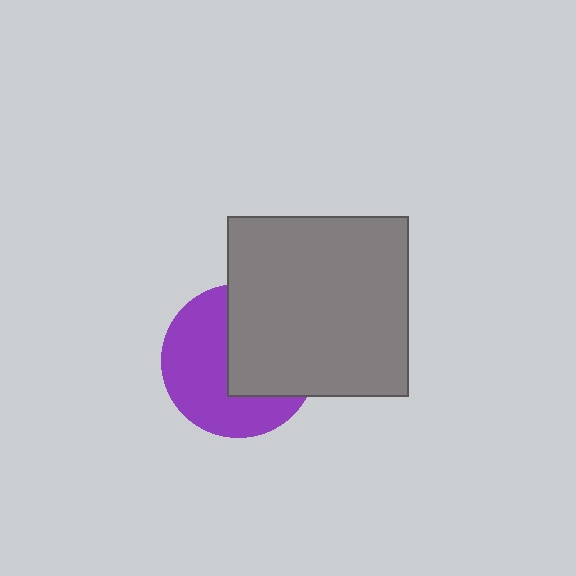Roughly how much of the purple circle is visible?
About half of it is visible (roughly 54%).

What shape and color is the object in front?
The object in front is a gray square.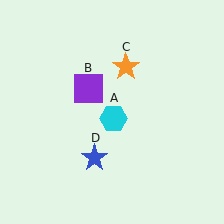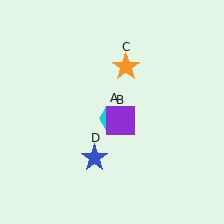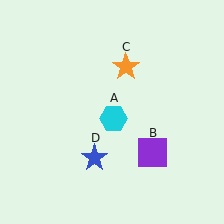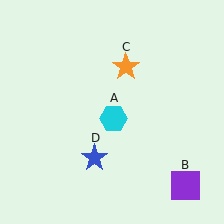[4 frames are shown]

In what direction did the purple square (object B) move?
The purple square (object B) moved down and to the right.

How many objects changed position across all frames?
1 object changed position: purple square (object B).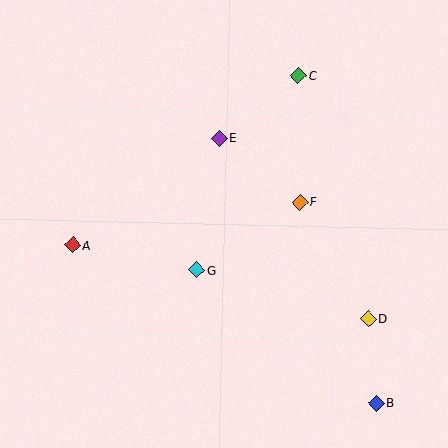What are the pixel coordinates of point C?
Point C is at (298, 75).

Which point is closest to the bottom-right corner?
Point B is closest to the bottom-right corner.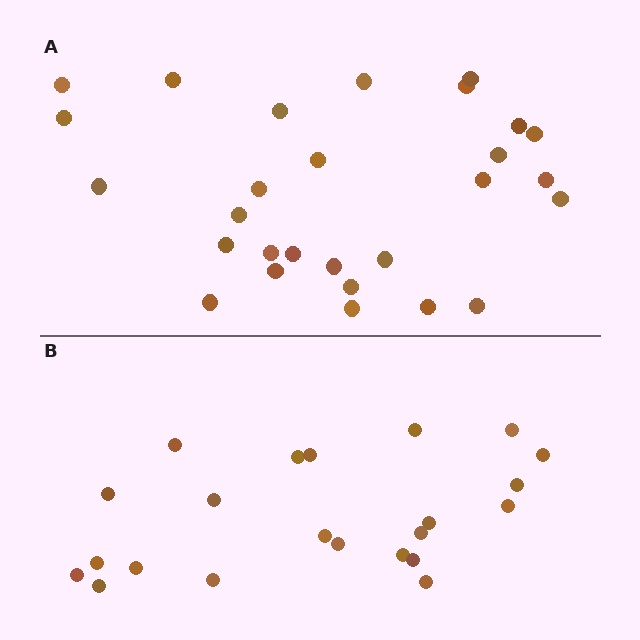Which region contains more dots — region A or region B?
Region A (the top region) has more dots.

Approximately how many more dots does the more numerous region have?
Region A has about 6 more dots than region B.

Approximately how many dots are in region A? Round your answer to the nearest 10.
About 30 dots. (The exact count is 28, which rounds to 30.)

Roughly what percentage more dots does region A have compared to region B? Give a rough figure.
About 25% more.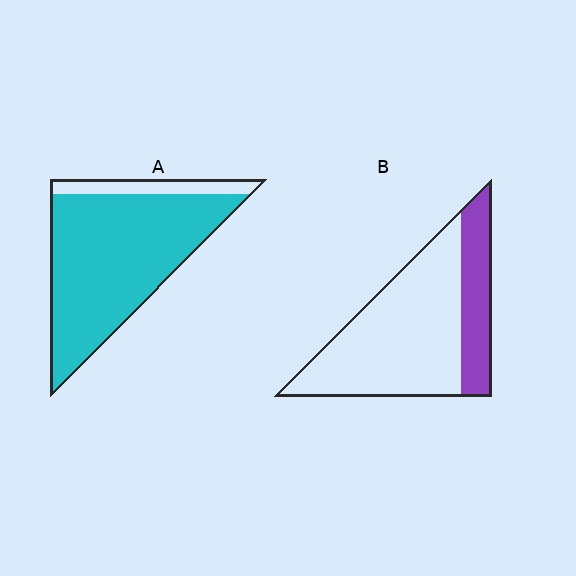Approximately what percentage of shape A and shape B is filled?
A is approximately 85% and B is approximately 25%.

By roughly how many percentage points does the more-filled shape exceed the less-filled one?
By roughly 60 percentage points (A over B).